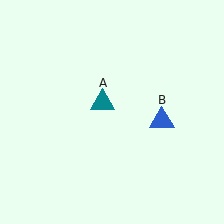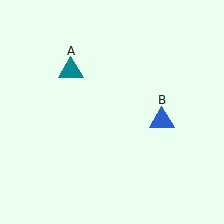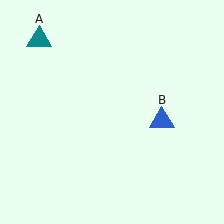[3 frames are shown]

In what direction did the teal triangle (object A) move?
The teal triangle (object A) moved up and to the left.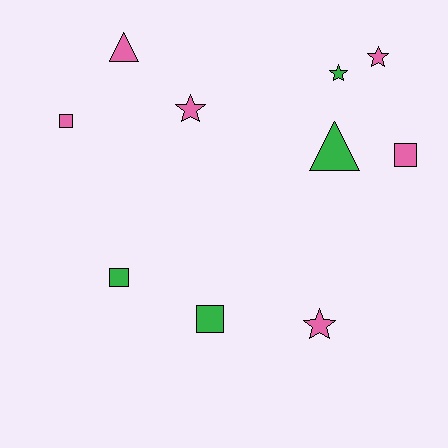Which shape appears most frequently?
Square, with 4 objects.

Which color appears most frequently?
Pink, with 6 objects.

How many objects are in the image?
There are 10 objects.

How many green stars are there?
There is 1 green star.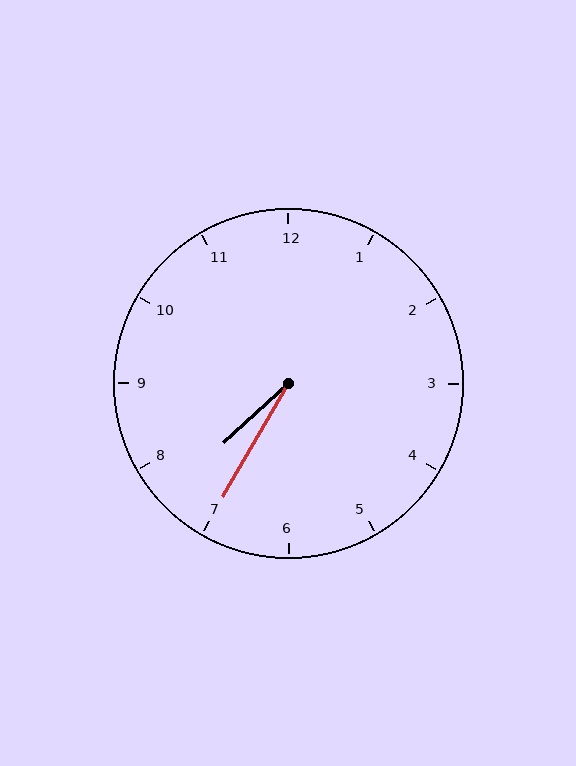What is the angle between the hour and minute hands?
Approximately 18 degrees.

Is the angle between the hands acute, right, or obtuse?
It is acute.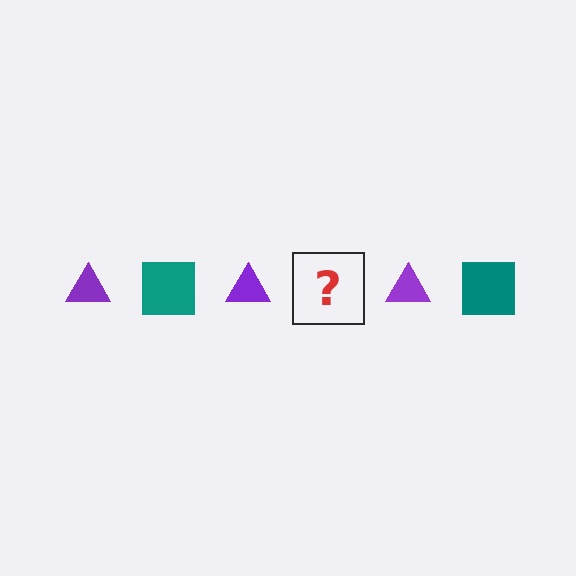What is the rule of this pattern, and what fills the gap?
The rule is that the pattern alternates between purple triangle and teal square. The gap should be filled with a teal square.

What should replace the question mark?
The question mark should be replaced with a teal square.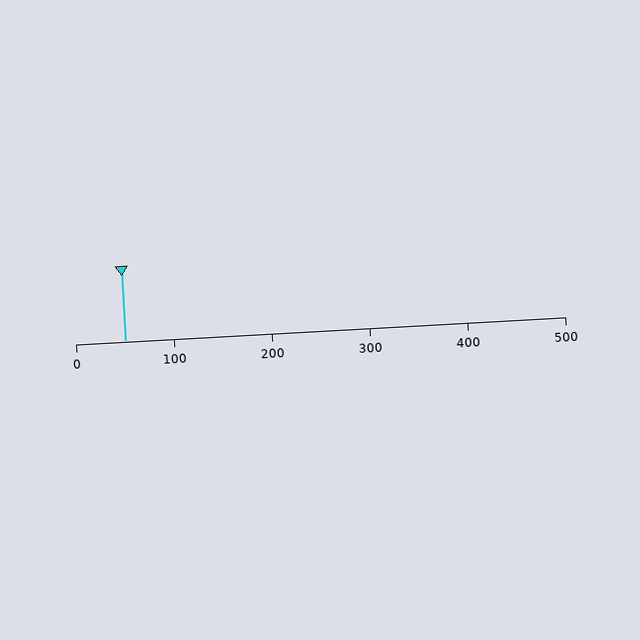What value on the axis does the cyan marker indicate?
The marker indicates approximately 50.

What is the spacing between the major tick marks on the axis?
The major ticks are spaced 100 apart.